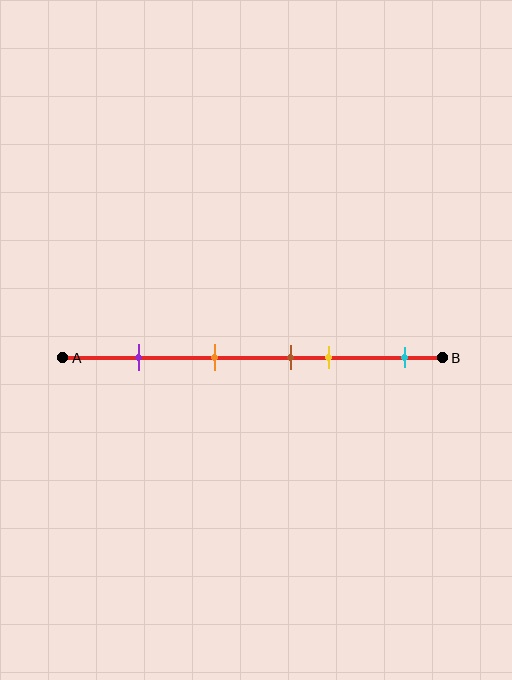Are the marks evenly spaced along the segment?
No, the marks are not evenly spaced.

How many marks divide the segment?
There are 5 marks dividing the segment.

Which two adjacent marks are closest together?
The brown and yellow marks are the closest adjacent pair.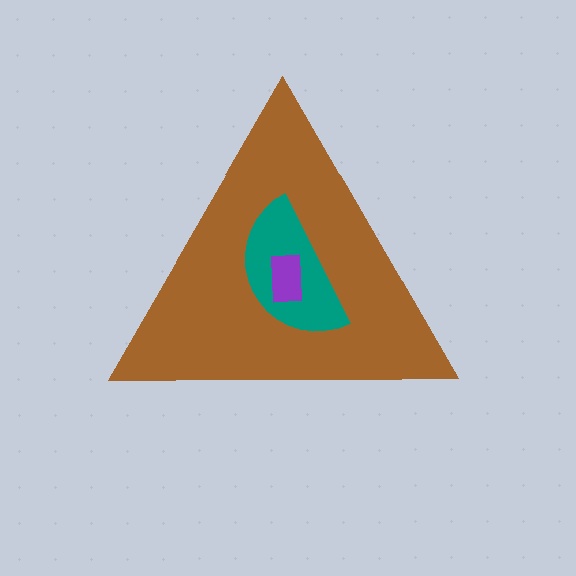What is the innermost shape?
The purple rectangle.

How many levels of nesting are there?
3.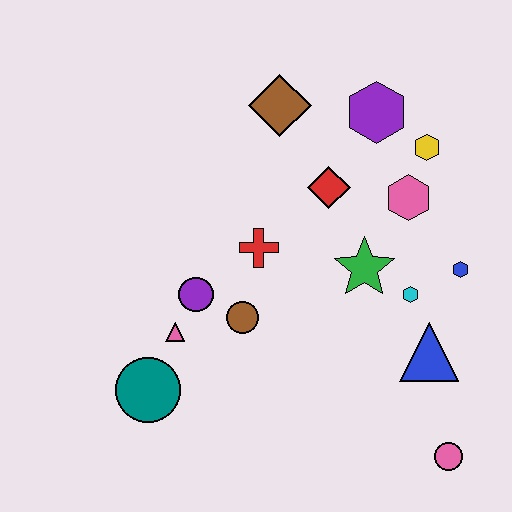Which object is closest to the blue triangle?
The cyan hexagon is closest to the blue triangle.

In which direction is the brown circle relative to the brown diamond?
The brown circle is below the brown diamond.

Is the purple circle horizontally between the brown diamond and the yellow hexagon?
No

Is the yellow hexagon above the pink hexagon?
Yes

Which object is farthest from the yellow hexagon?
The teal circle is farthest from the yellow hexagon.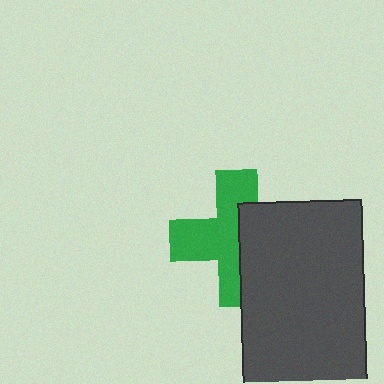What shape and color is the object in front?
The object in front is a dark gray rectangle.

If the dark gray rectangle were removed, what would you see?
You would see the complete green cross.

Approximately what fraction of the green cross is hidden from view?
Roughly 42% of the green cross is hidden behind the dark gray rectangle.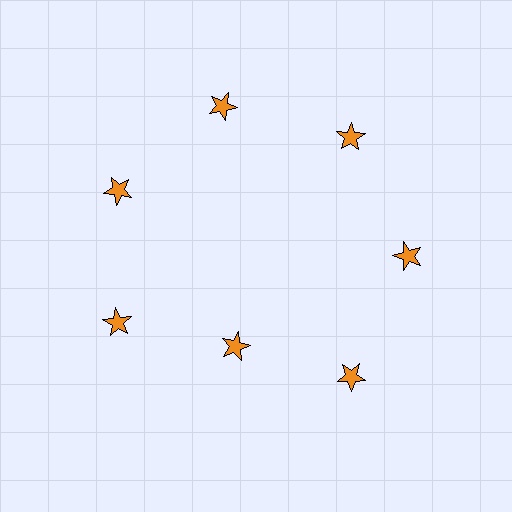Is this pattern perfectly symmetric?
No. The 7 orange stars are arranged in a ring, but one element near the 6 o'clock position is pulled inward toward the center, breaking the 7-fold rotational symmetry.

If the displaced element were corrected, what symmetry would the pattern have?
It would have 7-fold rotational symmetry — the pattern would map onto itself every 51 degrees.